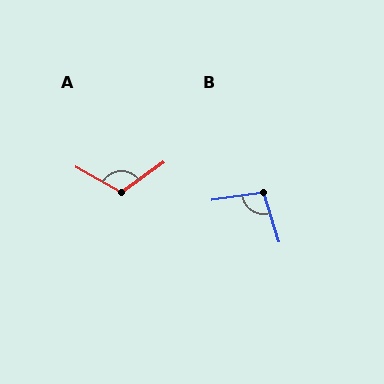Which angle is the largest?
A, at approximately 115 degrees.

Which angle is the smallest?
B, at approximately 99 degrees.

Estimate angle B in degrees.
Approximately 99 degrees.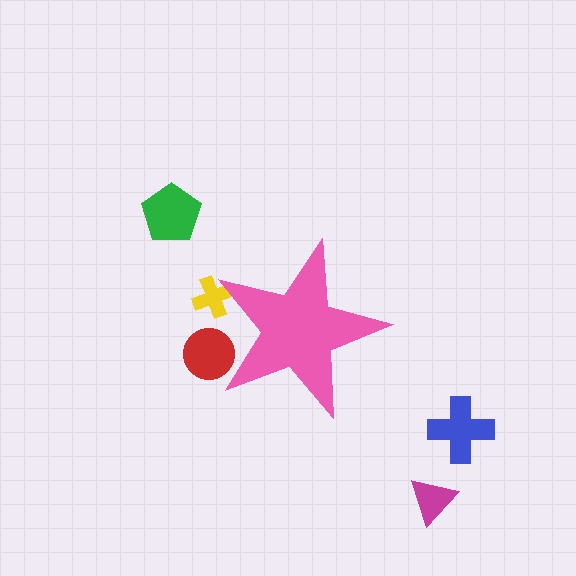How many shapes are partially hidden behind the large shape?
2 shapes are partially hidden.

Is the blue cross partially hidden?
No, the blue cross is fully visible.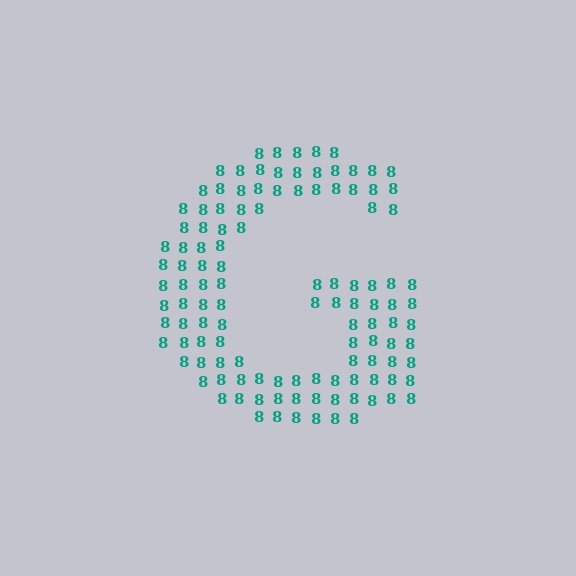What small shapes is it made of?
It is made of small digit 8's.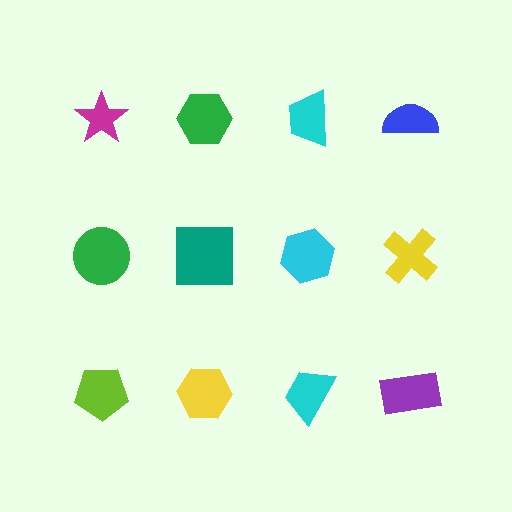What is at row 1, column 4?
A blue semicircle.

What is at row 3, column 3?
A cyan trapezoid.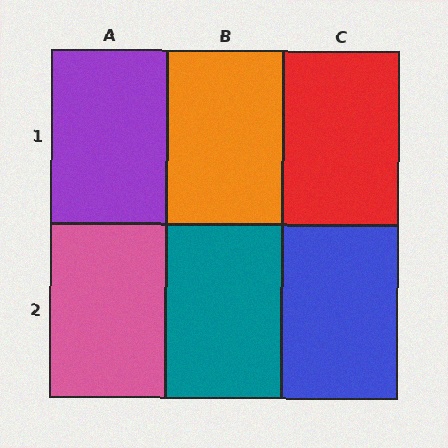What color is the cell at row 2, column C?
Blue.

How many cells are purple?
1 cell is purple.